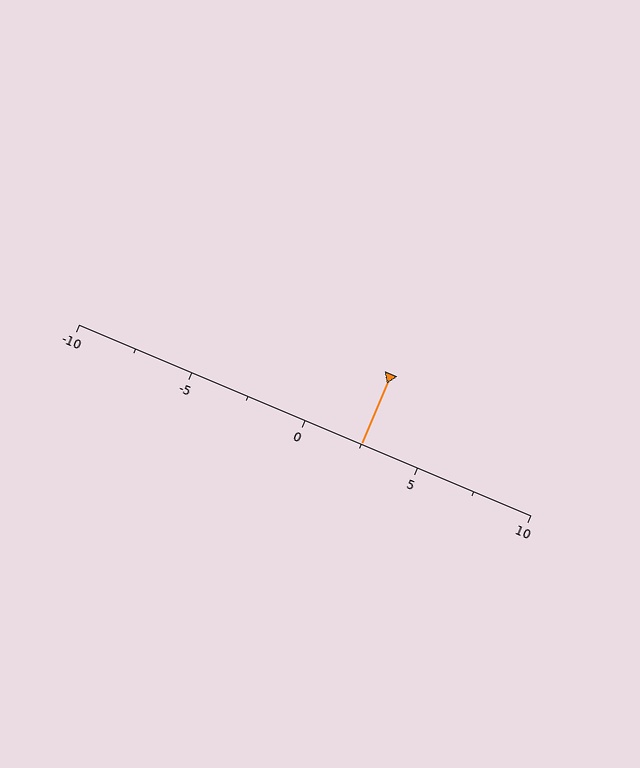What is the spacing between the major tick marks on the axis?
The major ticks are spaced 5 apart.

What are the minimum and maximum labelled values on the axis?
The axis runs from -10 to 10.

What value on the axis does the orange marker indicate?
The marker indicates approximately 2.5.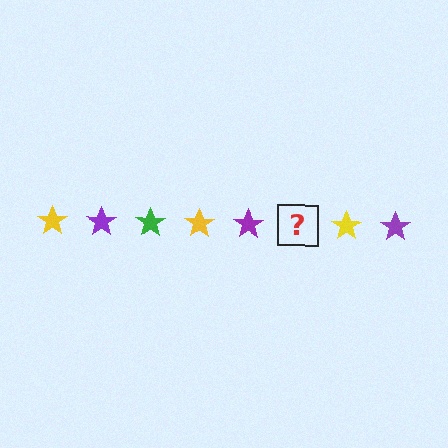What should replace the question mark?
The question mark should be replaced with a green star.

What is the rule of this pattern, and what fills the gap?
The rule is that the pattern cycles through yellow, purple, green stars. The gap should be filled with a green star.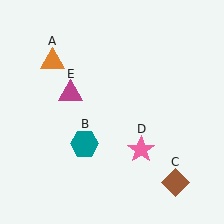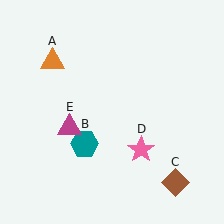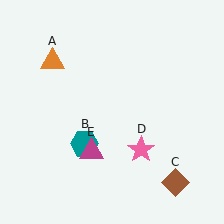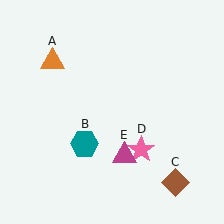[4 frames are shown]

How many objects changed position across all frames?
1 object changed position: magenta triangle (object E).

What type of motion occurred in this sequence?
The magenta triangle (object E) rotated counterclockwise around the center of the scene.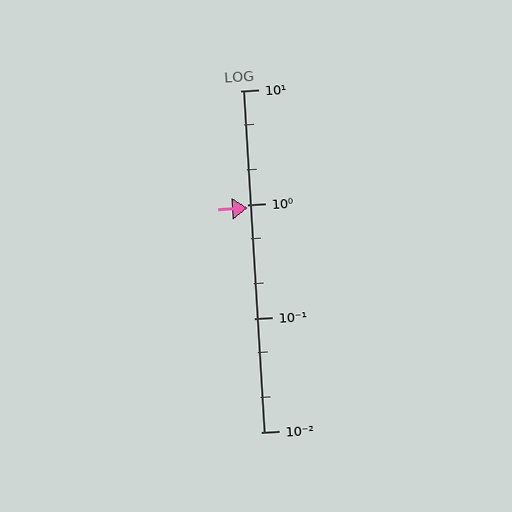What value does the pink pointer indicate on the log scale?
The pointer indicates approximately 0.93.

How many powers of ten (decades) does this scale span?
The scale spans 3 decades, from 0.01 to 10.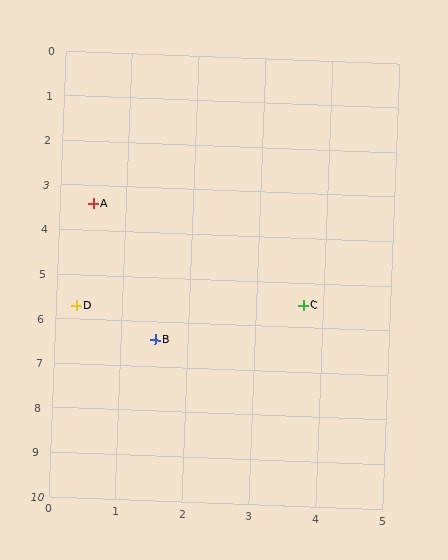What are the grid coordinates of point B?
Point B is at approximately (1.5, 6.4).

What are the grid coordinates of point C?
Point C is at approximately (3.7, 5.5).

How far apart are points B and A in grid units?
Points B and A are about 3.2 grid units apart.